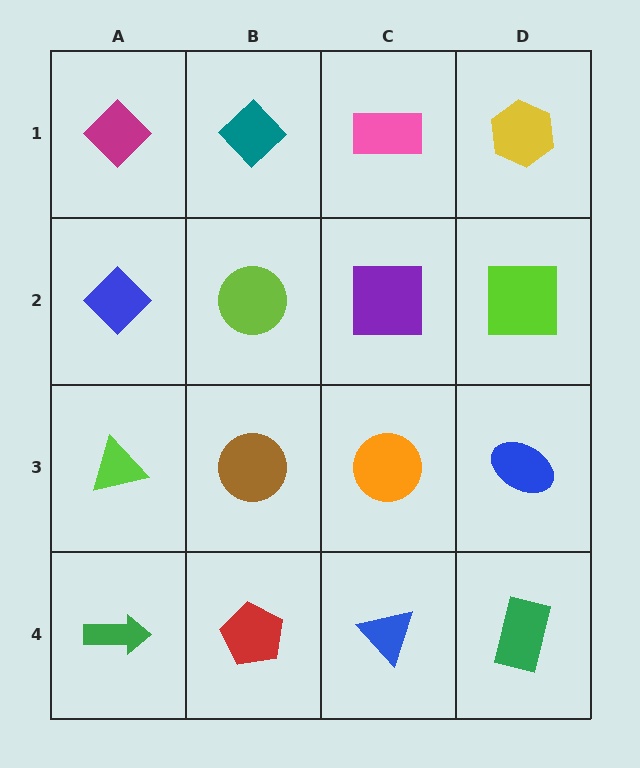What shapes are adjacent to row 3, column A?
A blue diamond (row 2, column A), a green arrow (row 4, column A), a brown circle (row 3, column B).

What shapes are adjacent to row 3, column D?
A lime square (row 2, column D), a green rectangle (row 4, column D), an orange circle (row 3, column C).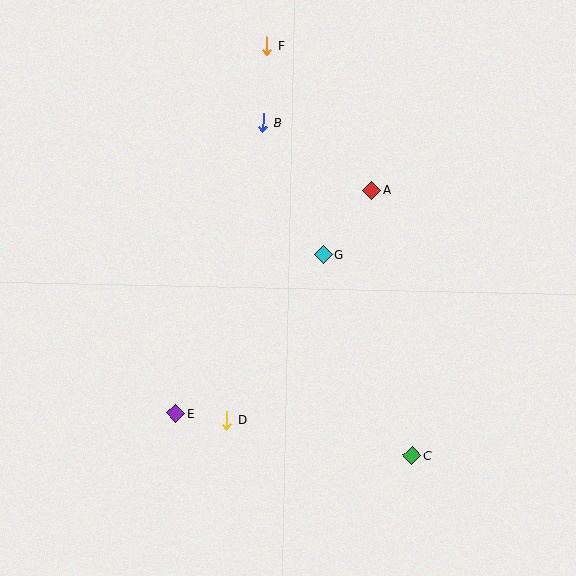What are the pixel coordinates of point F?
Point F is at (267, 46).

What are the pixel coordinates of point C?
Point C is at (412, 455).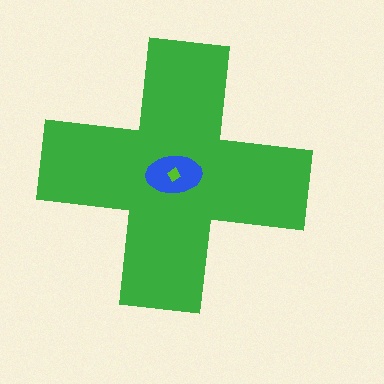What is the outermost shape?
The green cross.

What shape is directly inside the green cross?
The blue ellipse.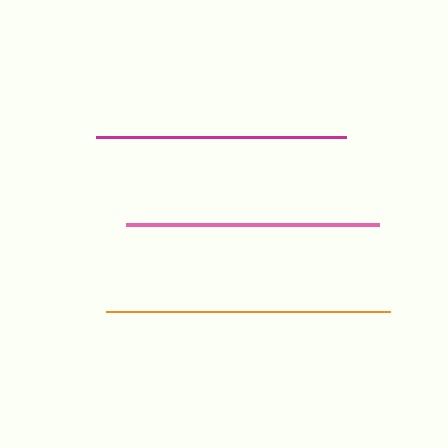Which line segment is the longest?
The orange line is the longest at approximately 284 pixels.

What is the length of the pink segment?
The pink segment is approximately 253 pixels long.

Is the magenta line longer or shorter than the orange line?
The orange line is longer than the magenta line.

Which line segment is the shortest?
The magenta line is the shortest at approximately 249 pixels.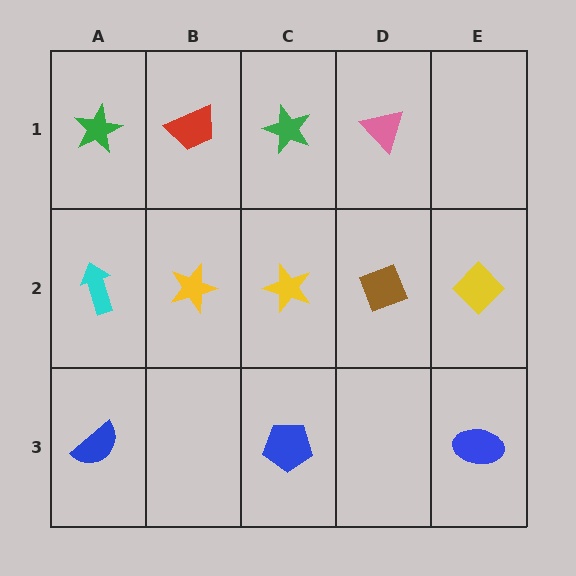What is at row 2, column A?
A cyan arrow.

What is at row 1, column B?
A red trapezoid.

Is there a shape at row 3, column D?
No, that cell is empty.